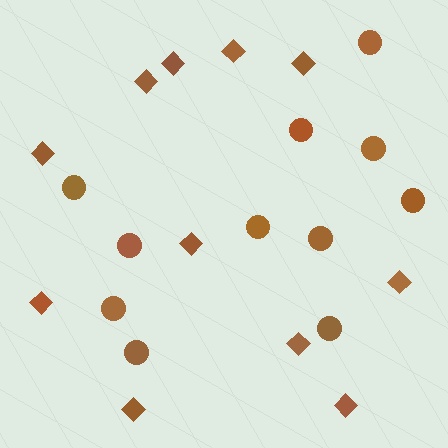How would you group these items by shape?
There are 2 groups: one group of circles (11) and one group of diamonds (11).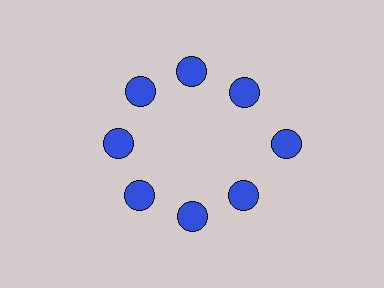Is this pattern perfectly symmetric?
No. The 8 blue circles are arranged in a ring, but one element near the 3 o'clock position is pushed outward from the center, breaking the 8-fold rotational symmetry.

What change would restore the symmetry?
The symmetry would be restored by moving it inward, back onto the ring so that all 8 circles sit at equal angles and equal distance from the center.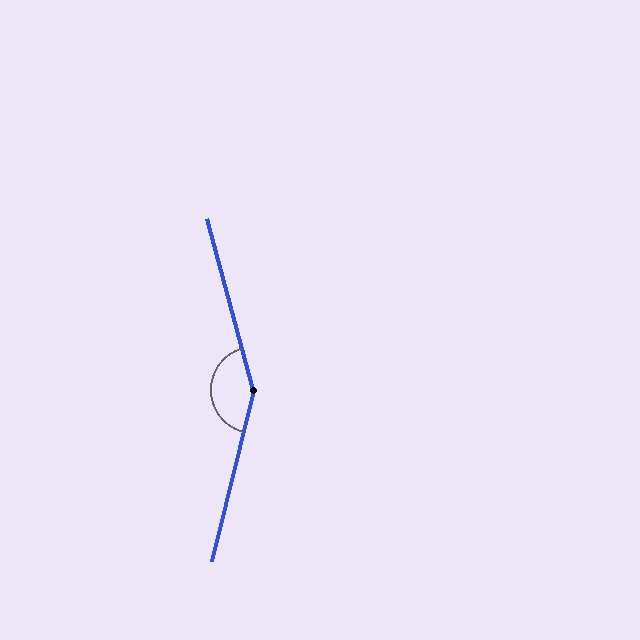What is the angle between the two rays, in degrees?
Approximately 151 degrees.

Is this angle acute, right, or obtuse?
It is obtuse.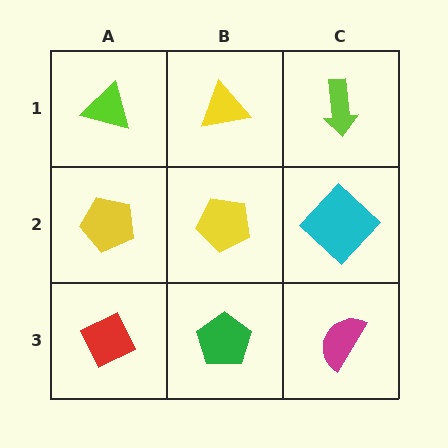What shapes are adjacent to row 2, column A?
A lime triangle (row 1, column A), a red diamond (row 3, column A), a yellow pentagon (row 2, column B).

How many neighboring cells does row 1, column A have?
2.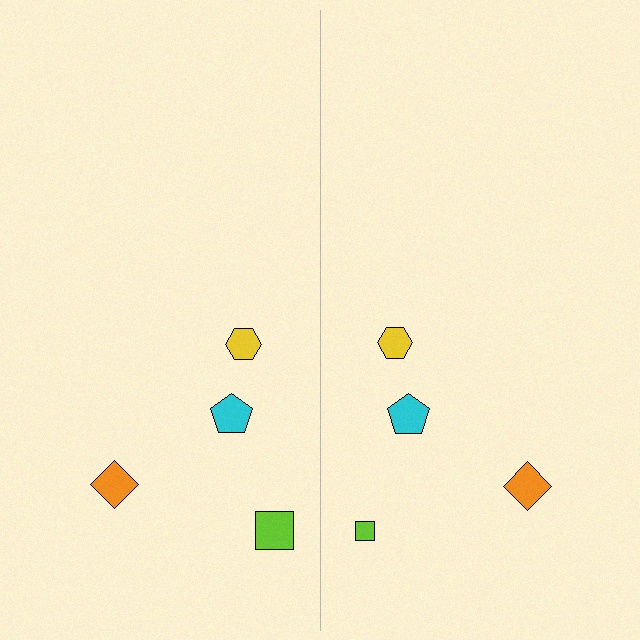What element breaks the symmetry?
The lime square on the right side has a different size than its mirror counterpart.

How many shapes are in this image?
There are 8 shapes in this image.